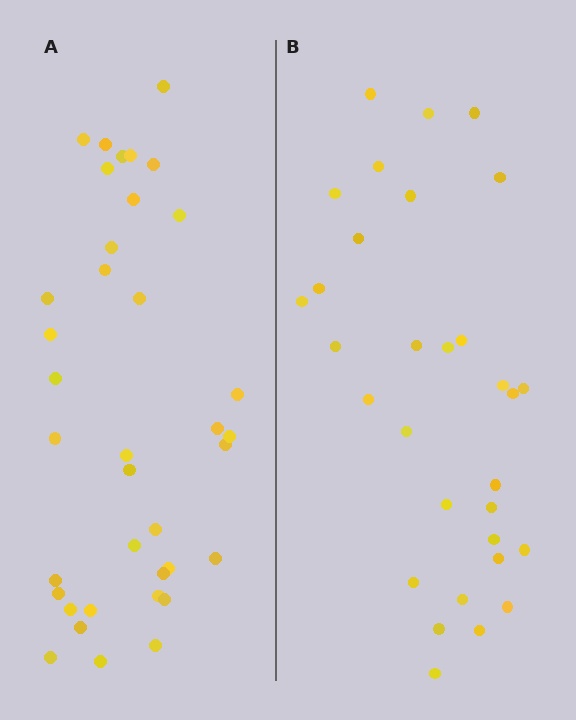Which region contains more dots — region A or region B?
Region A (the left region) has more dots.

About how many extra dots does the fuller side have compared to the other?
Region A has about 6 more dots than region B.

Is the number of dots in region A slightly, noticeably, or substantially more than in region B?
Region A has only slightly more — the two regions are fairly close. The ratio is roughly 1.2 to 1.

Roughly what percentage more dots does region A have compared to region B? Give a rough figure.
About 20% more.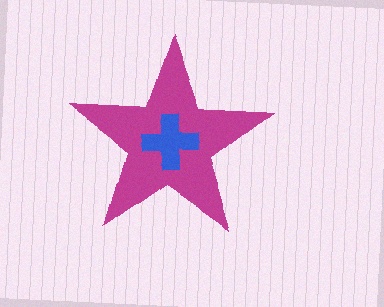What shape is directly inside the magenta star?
The blue cross.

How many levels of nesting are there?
2.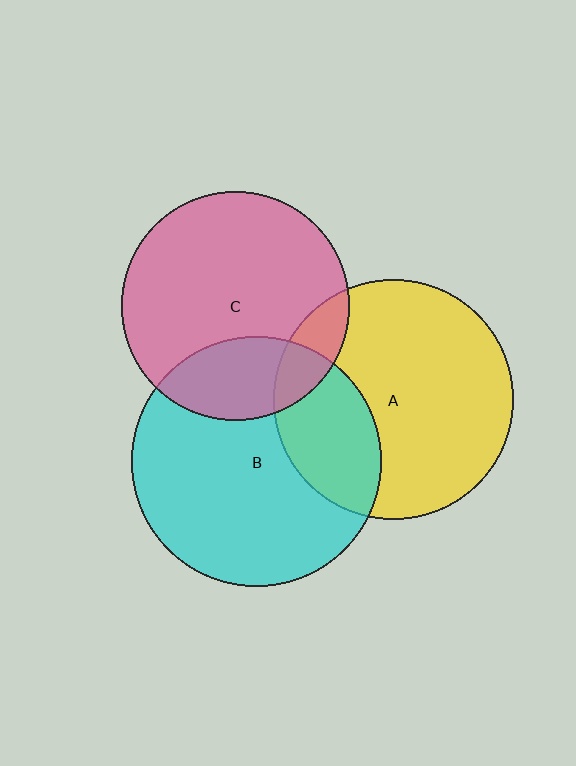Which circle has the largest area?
Circle B (cyan).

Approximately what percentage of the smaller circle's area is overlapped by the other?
Approximately 10%.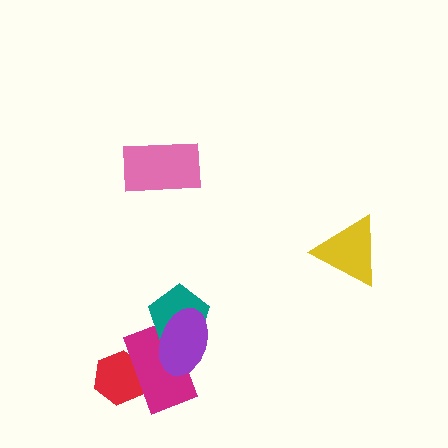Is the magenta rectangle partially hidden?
Yes, it is partially covered by another shape.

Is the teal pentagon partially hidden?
Yes, it is partially covered by another shape.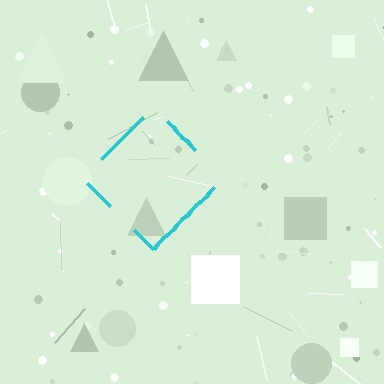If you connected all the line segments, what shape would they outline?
They would outline a diamond.